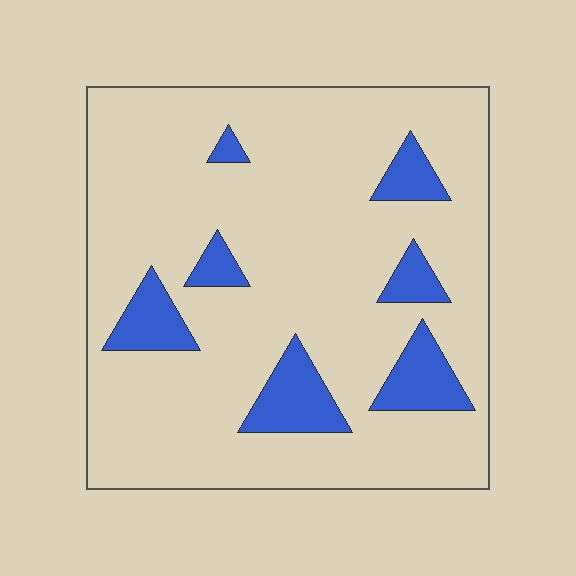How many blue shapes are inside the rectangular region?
7.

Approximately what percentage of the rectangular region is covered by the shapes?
Approximately 15%.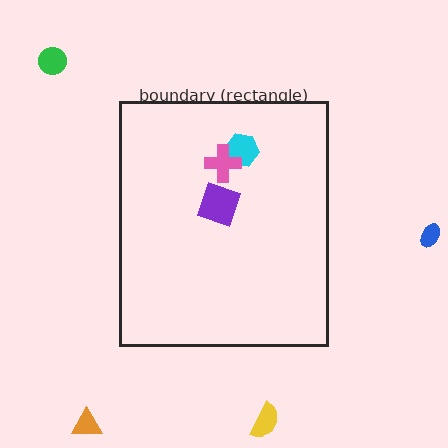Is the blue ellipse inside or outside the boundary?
Outside.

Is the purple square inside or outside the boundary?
Inside.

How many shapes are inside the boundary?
3 inside, 4 outside.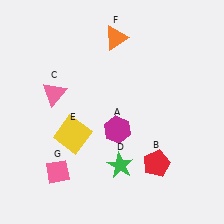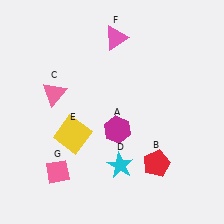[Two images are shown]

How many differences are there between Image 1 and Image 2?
There are 2 differences between the two images.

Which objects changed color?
D changed from green to cyan. F changed from orange to pink.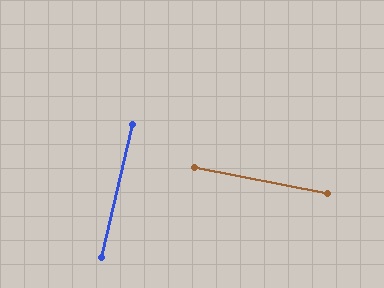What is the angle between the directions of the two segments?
Approximately 88 degrees.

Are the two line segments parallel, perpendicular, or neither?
Perpendicular — they meet at approximately 88°.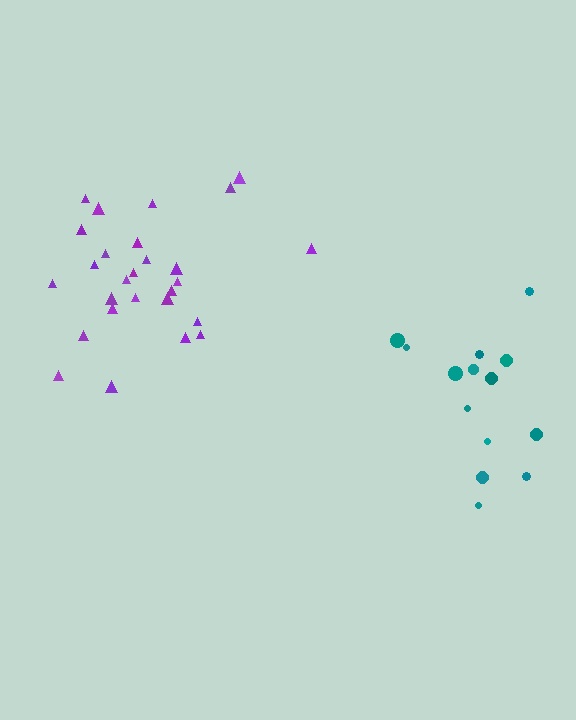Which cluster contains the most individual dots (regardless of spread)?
Purple (27).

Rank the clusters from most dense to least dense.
purple, teal.